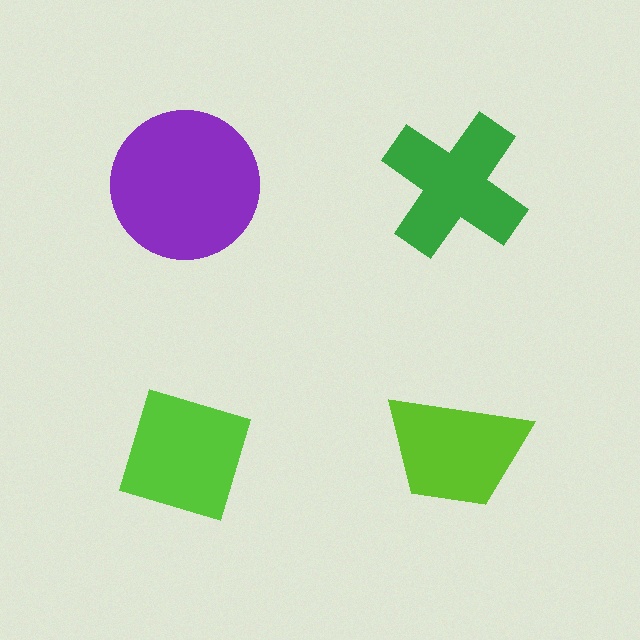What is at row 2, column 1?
A lime diamond.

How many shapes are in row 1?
2 shapes.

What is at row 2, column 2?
A lime trapezoid.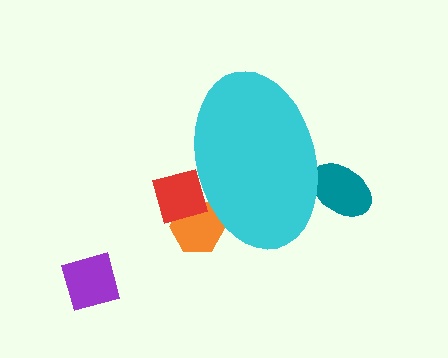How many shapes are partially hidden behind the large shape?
3 shapes are partially hidden.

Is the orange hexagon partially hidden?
Yes, the orange hexagon is partially hidden behind the cyan ellipse.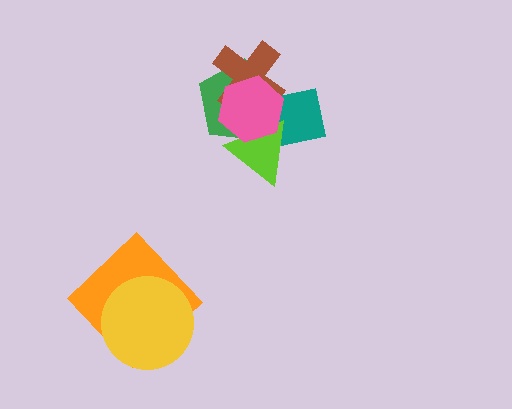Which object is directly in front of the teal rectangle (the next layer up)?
The lime triangle is directly in front of the teal rectangle.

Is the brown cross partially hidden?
Yes, it is partially covered by another shape.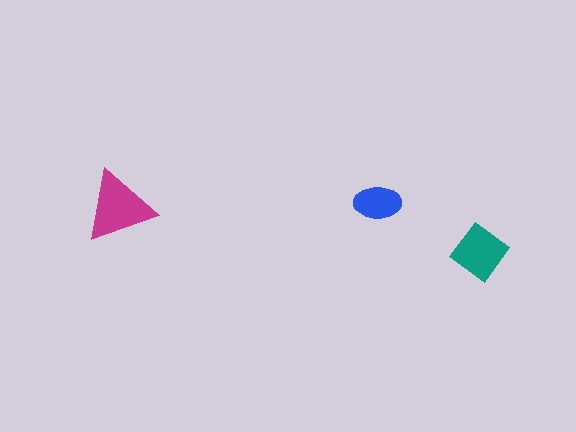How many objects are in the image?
There are 3 objects in the image.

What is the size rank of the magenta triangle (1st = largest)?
1st.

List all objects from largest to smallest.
The magenta triangle, the teal diamond, the blue ellipse.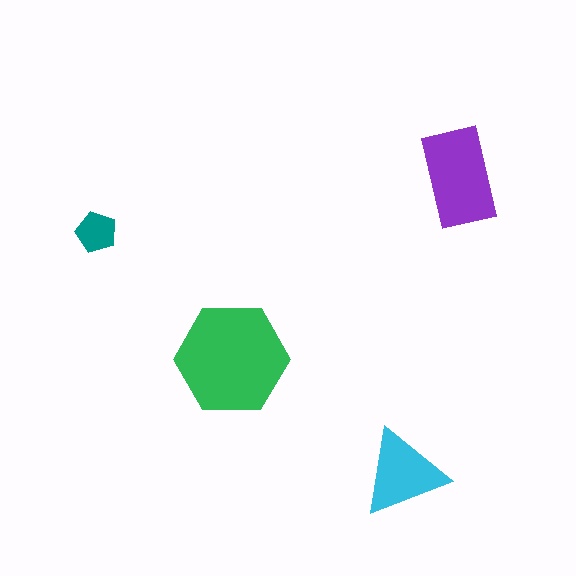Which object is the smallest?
The teal pentagon.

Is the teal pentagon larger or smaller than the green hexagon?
Smaller.